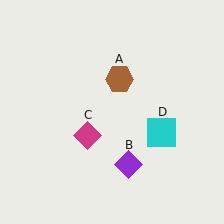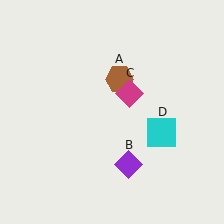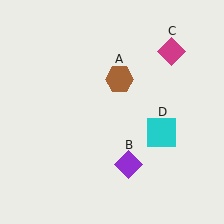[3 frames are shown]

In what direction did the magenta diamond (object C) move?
The magenta diamond (object C) moved up and to the right.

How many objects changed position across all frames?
1 object changed position: magenta diamond (object C).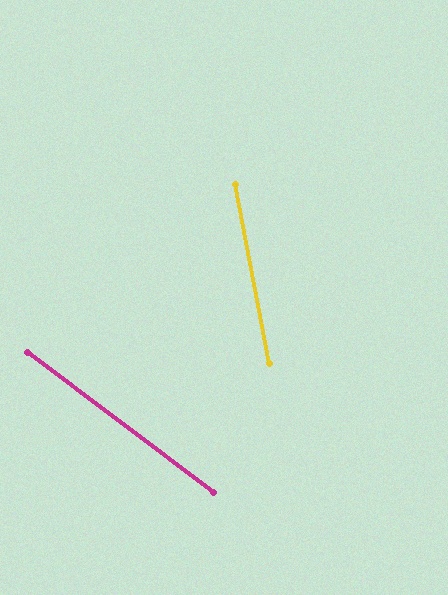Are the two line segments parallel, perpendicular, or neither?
Neither parallel nor perpendicular — they differ by about 42°.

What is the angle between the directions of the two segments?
Approximately 42 degrees.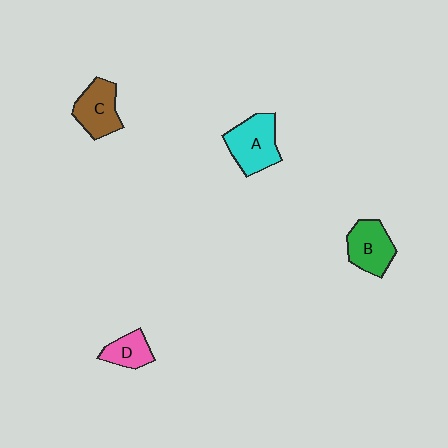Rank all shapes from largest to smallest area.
From largest to smallest: A (cyan), B (green), C (brown), D (pink).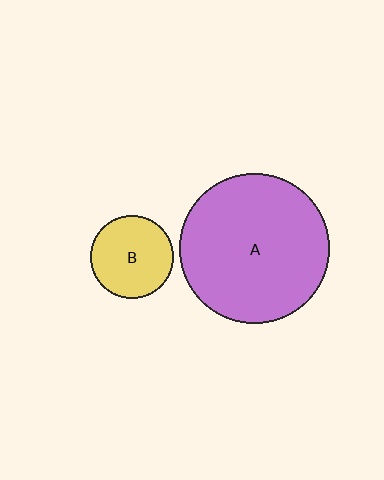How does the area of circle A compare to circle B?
Approximately 3.3 times.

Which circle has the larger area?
Circle A (purple).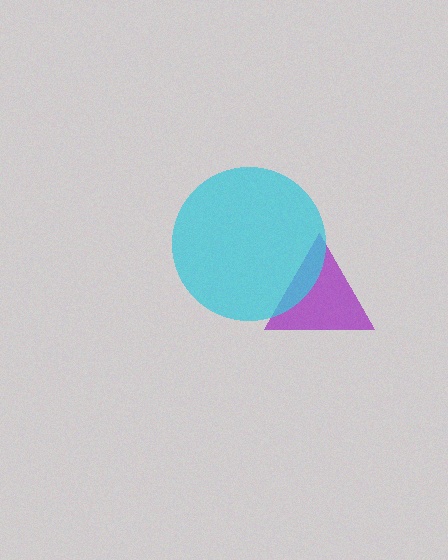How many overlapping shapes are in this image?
There are 2 overlapping shapes in the image.